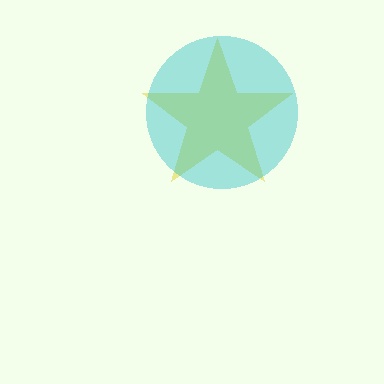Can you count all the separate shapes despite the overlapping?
Yes, there are 2 separate shapes.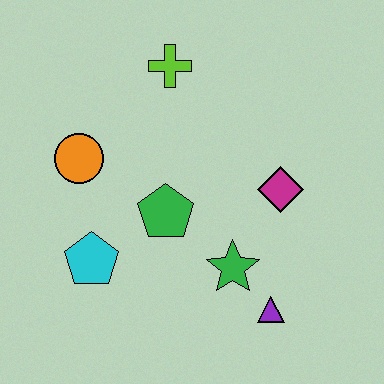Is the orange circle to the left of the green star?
Yes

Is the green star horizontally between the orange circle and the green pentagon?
No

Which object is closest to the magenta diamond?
The green star is closest to the magenta diamond.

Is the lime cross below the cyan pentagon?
No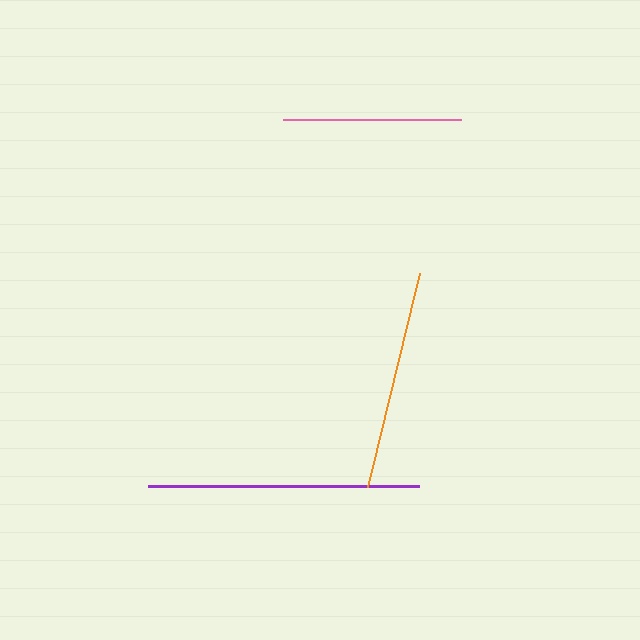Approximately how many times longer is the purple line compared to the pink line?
The purple line is approximately 1.5 times the length of the pink line.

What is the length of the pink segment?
The pink segment is approximately 178 pixels long.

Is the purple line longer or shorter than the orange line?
The purple line is longer than the orange line.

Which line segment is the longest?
The purple line is the longest at approximately 271 pixels.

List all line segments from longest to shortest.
From longest to shortest: purple, orange, pink.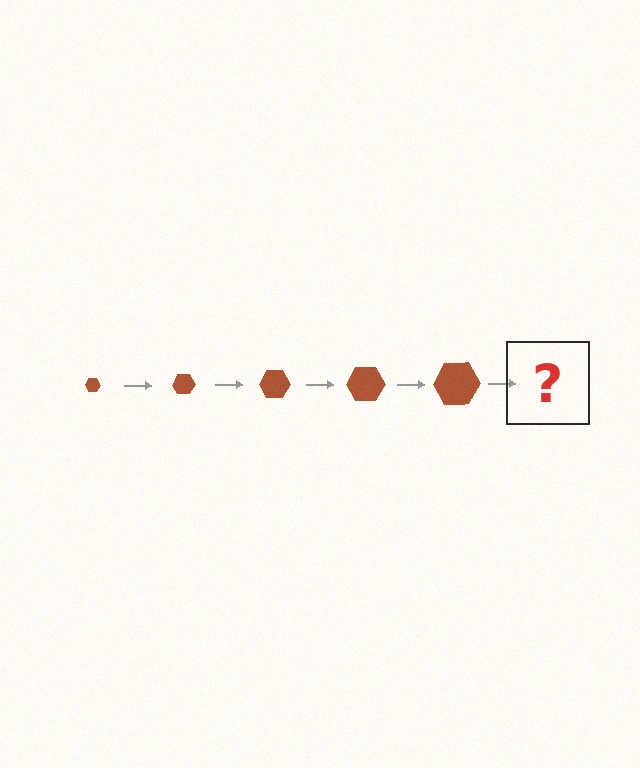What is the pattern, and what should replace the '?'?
The pattern is that the hexagon gets progressively larger each step. The '?' should be a brown hexagon, larger than the previous one.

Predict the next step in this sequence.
The next step is a brown hexagon, larger than the previous one.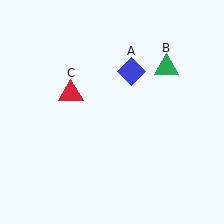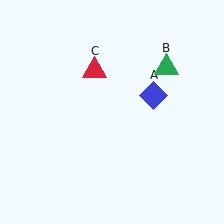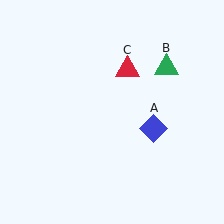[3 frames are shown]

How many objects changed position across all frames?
2 objects changed position: blue diamond (object A), red triangle (object C).